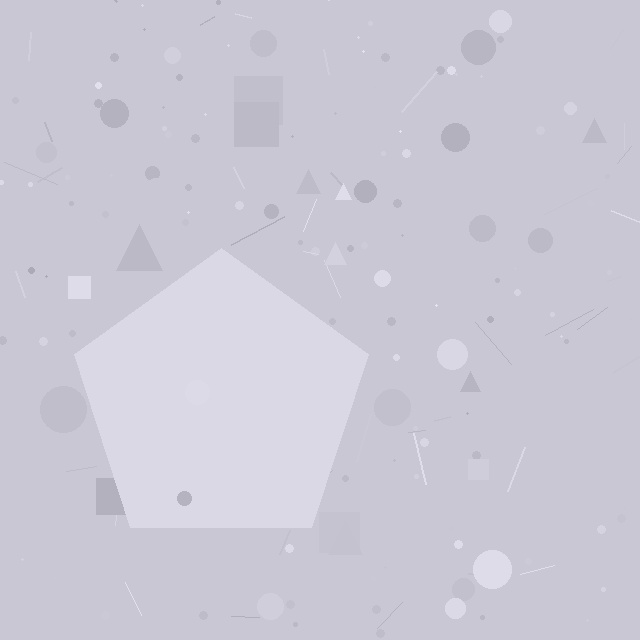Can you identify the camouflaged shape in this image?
The camouflaged shape is a pentagon.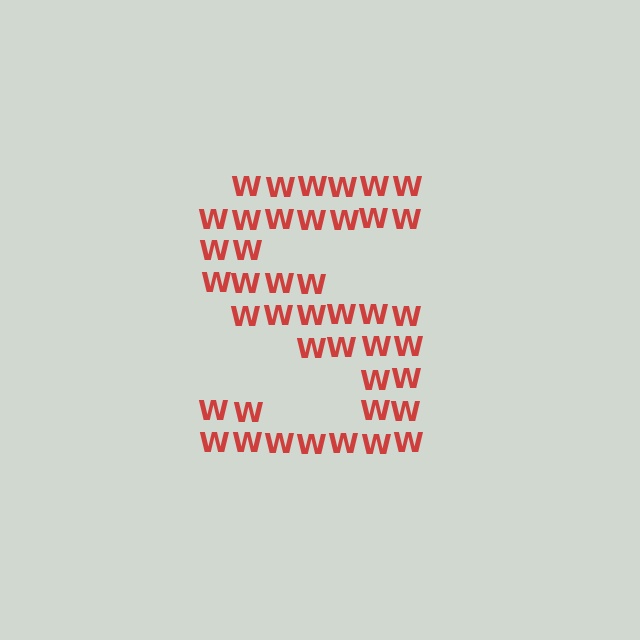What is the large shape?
The large shape is the letter S.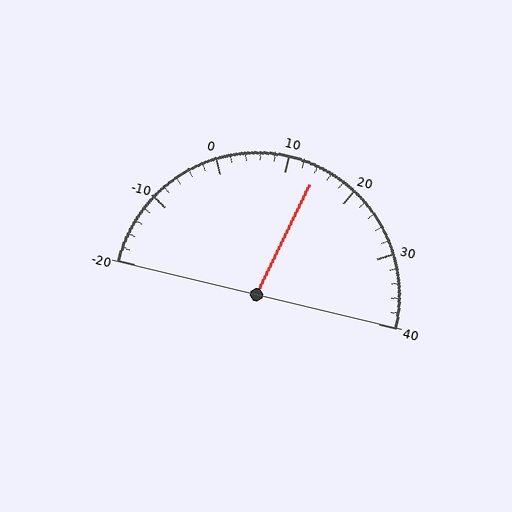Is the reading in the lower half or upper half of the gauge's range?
The reading is in the upper half of the range (-20 to 40).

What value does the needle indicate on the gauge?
The needle indicates approximately 14.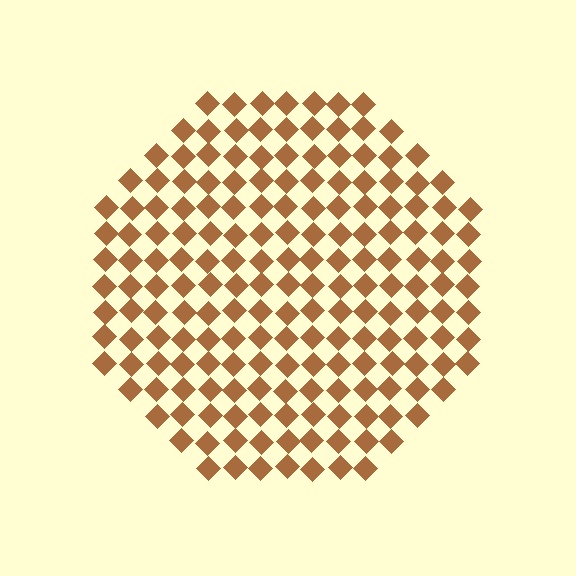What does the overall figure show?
The overall figure shows a circle.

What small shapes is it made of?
It is made of small diamonds.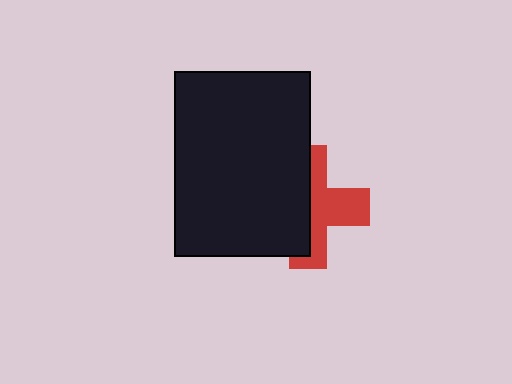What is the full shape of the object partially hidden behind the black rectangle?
The partially hidden object is a red cross.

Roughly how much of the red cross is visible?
About half of it is visible (roughly 49%).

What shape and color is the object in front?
The object in front is a black rectangle.